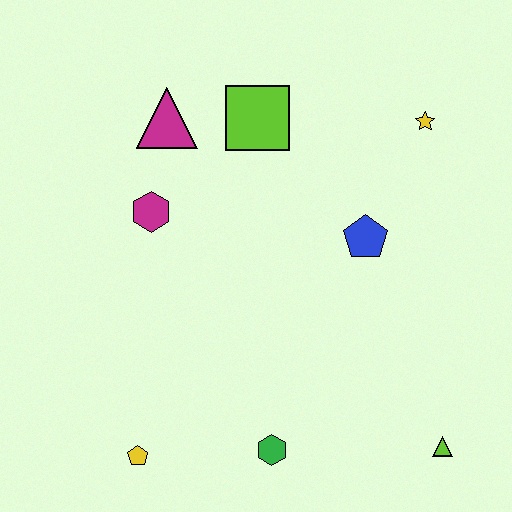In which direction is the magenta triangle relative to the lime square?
The magenta triangle is to the left of the lime square.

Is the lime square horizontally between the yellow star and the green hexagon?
No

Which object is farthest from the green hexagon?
The yellow star is farthest from the green hexagon.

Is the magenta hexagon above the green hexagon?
Yes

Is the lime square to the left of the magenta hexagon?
No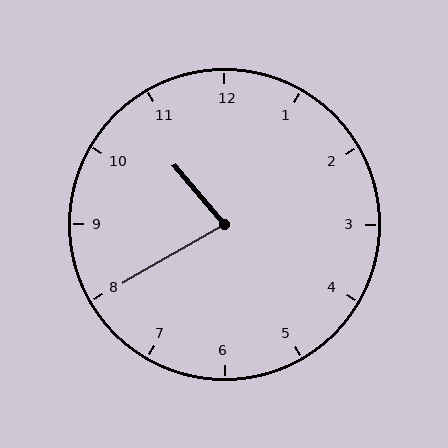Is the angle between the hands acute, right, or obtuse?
It is acute.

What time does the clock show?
10:40.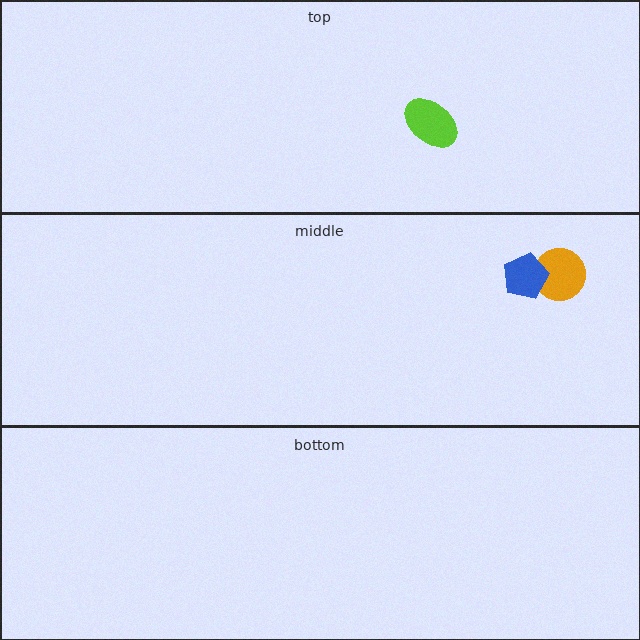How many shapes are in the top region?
1.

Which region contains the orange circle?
The middle region.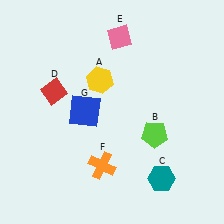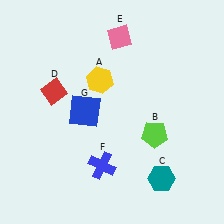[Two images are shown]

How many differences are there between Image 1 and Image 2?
There is 1 difference between the two images.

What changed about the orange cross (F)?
In Image 1, F is orange. In Image 2, it changed to blue.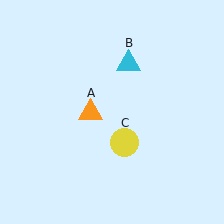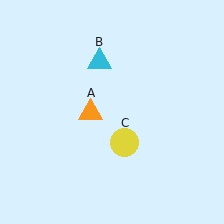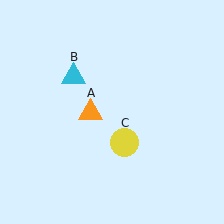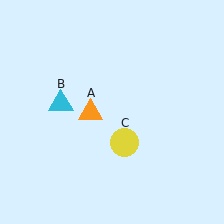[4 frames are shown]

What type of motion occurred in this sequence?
The cyan triangle (object B) rotated counterclockwise around the center of the scene.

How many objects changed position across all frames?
1 object changed position: cyan triangle (object B).